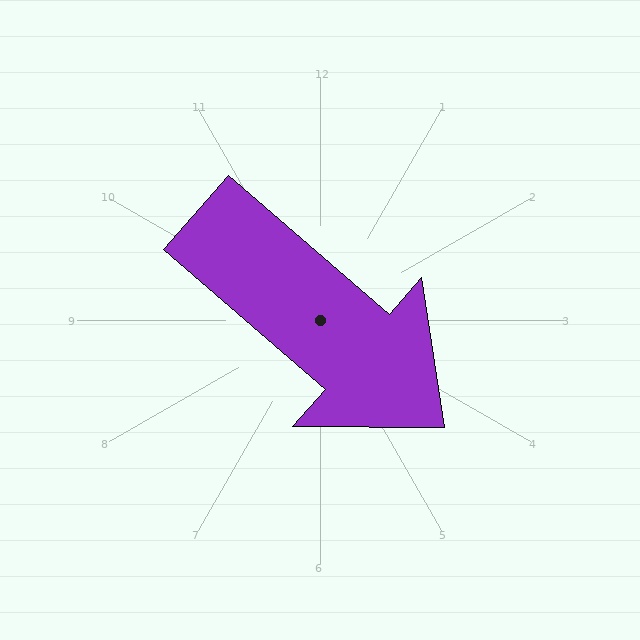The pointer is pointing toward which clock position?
Roughly 4 o'clock.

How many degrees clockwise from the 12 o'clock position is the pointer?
Approximately 131 degrees.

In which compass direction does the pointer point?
Southeast.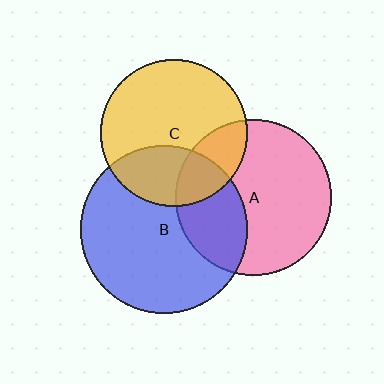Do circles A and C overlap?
Yes.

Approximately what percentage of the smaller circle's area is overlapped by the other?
Approximately 20%.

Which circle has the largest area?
Circle B (blue).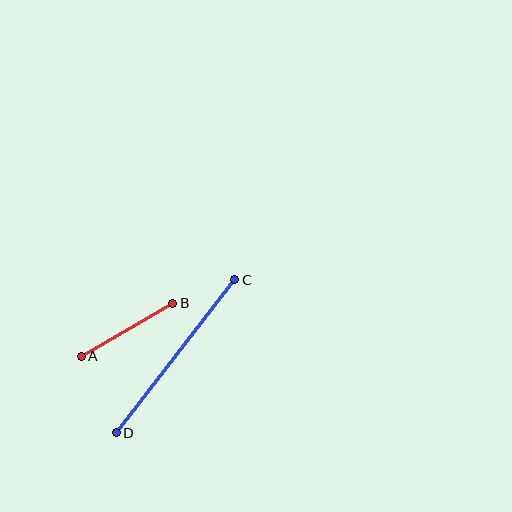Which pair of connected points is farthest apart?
Points C and D are farthest apart.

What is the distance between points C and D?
The distance is approximately 193 pixels.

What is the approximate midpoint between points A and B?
The midpoint is at approximately (127, 330) pixels.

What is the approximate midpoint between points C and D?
The midpoint is at approximately (175, 356) pixels.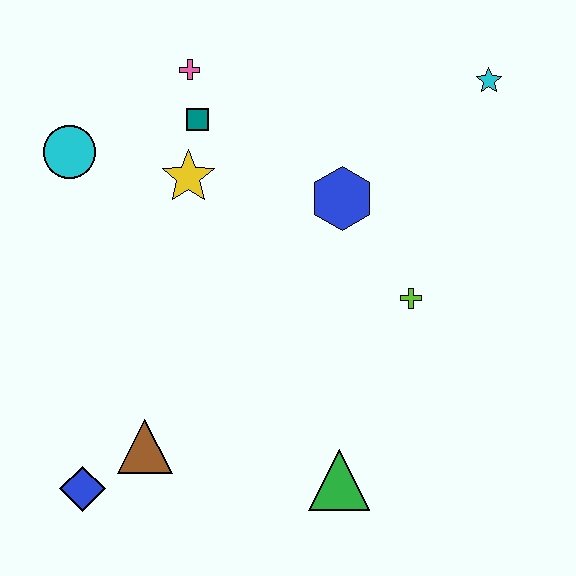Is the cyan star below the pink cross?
Yes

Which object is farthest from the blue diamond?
The cyan star is farthest from the blue diamond.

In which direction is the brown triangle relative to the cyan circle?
The brown triangle is below the cyan circle.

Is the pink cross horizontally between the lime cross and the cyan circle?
Yes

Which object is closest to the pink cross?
The teal square is closest to the pink cross.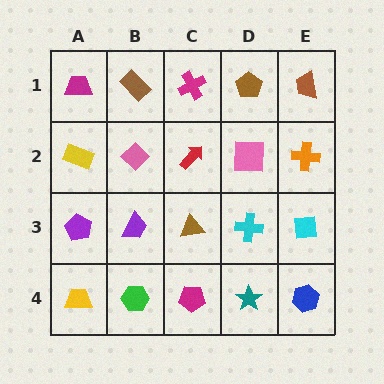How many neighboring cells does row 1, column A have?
2.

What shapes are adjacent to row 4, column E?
A cyan square (row 3, column E), a teal star (row 4, column D).